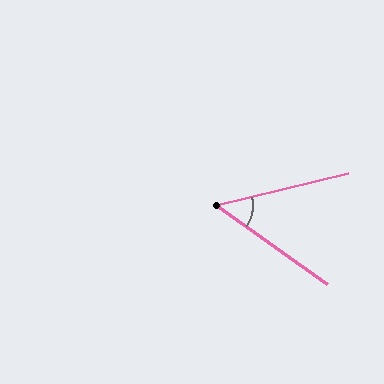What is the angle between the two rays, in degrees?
Approximately 49 degrees.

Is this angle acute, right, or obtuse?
It is acute.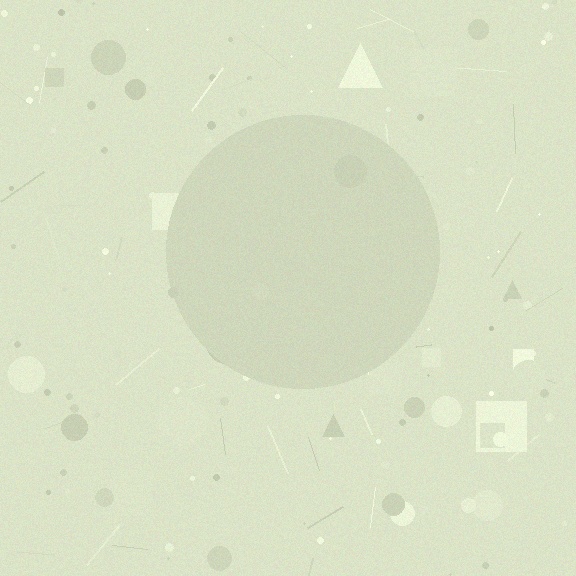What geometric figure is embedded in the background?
A circle is embedded in the background.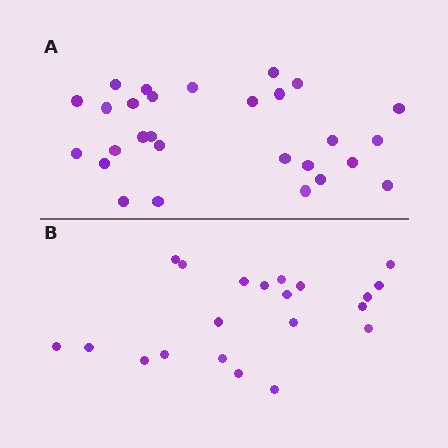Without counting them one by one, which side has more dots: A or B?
Region A (the top region) has more dots.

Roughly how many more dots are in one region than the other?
Region A has roughly 8 or so more dots than region B.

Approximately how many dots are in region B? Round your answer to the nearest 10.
About 20 dots. (The exact count is 21, which rounds to 20.)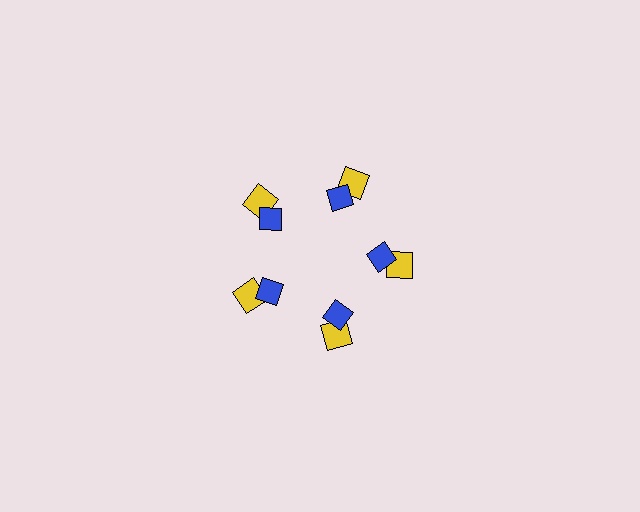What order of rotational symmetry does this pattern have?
This pattern has 5-fold rotational symmetry.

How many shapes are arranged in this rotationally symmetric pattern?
There are 10 shapes, arranged in 5 groups of 2.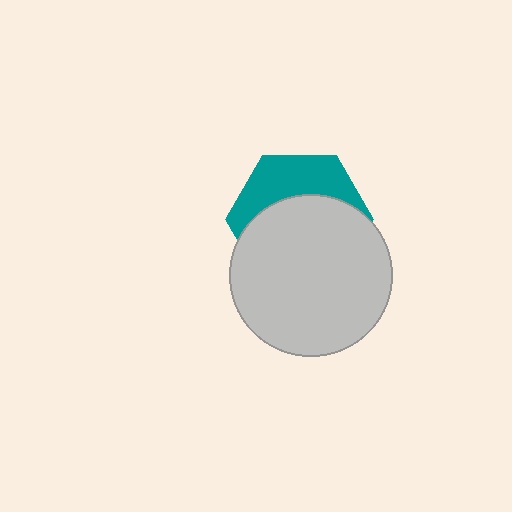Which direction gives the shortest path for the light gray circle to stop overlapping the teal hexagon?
Moving down gives the shortest separation.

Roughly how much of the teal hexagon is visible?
A small part of it is visible (roughly 37%).